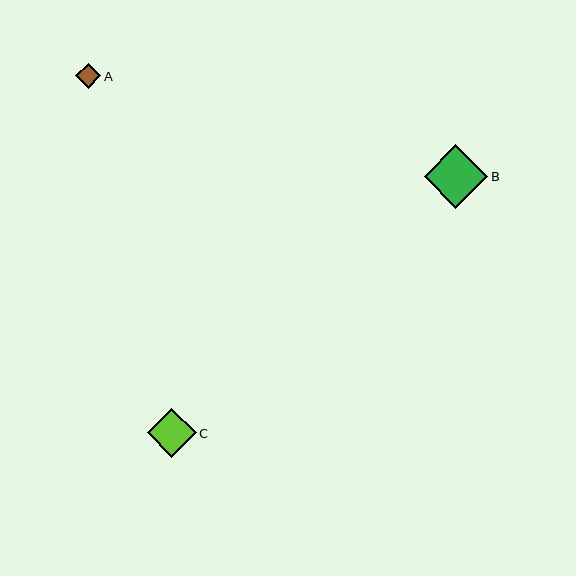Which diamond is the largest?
Diamond B is the largest with a size of approximately 64 pixels.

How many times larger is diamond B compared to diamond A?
Diamond B is approximately 2.5 times the size of diamond A.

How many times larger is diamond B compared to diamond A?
Diamond B is approximately 2.5 times the size of diamond A.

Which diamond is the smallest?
Diamond A is the smallest with a size of approximately 25 pixels.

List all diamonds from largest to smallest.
From largest to smallest: B, C, A.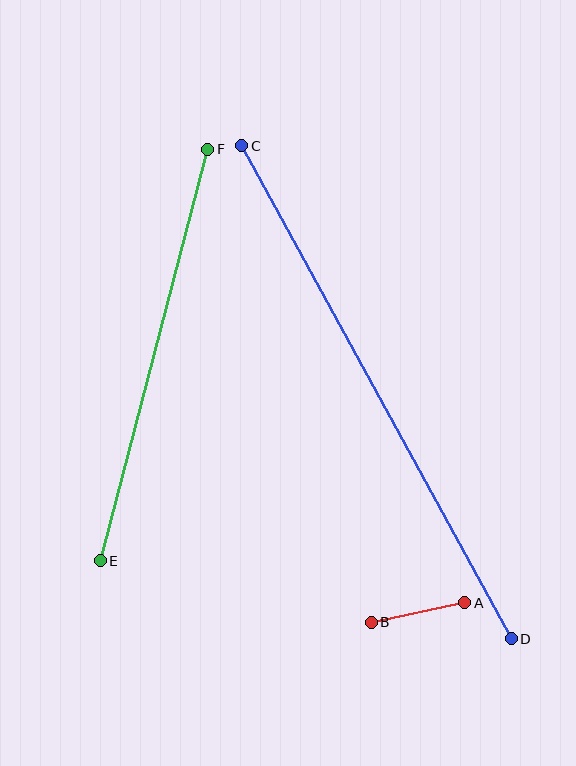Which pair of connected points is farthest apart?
Points C and D are farthest apart.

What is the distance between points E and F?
The distance is approximately 425 pixels.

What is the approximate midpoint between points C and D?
The midpoint is at approximately (376, 392) pixels.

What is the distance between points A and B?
The distance is approximately 95 pixels.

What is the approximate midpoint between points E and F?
The midpoint is at approximately (154, 355) pixels.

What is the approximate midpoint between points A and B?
The midpoint is at approximately (418, 612) pixels.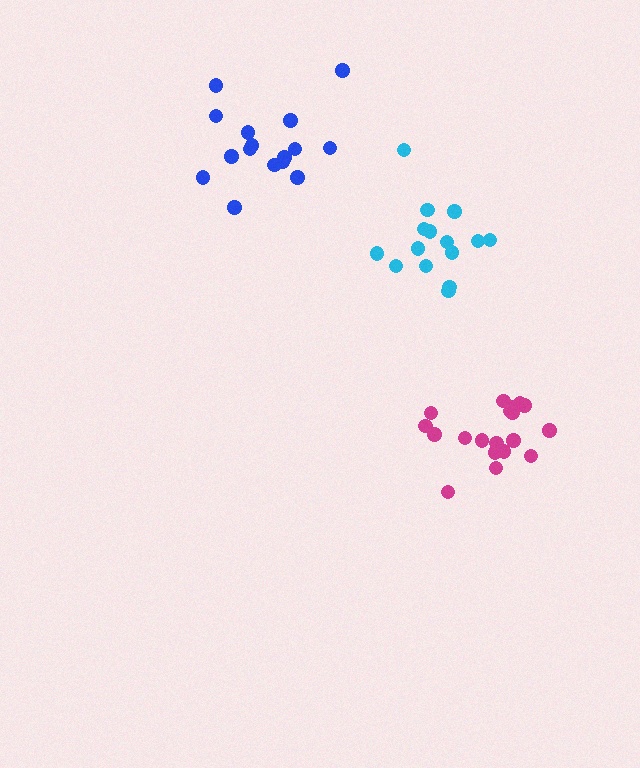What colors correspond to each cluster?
The clusters are colored: magenta, blue, cyan.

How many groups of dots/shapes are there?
There are 3 groups.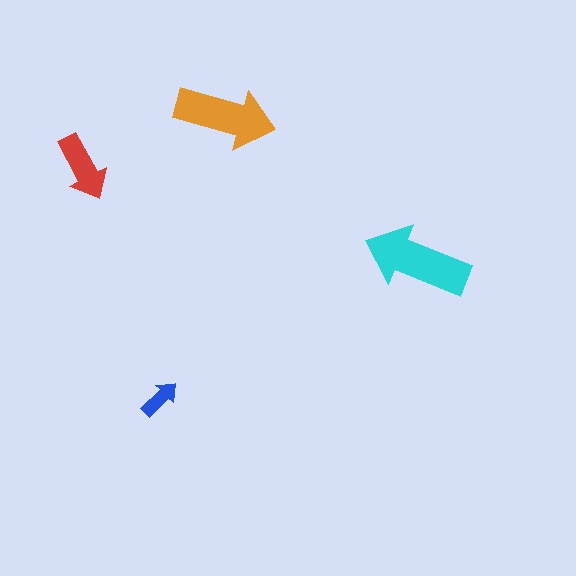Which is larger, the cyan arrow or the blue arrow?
The cyan one.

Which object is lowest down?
The blue arrow is bottommost.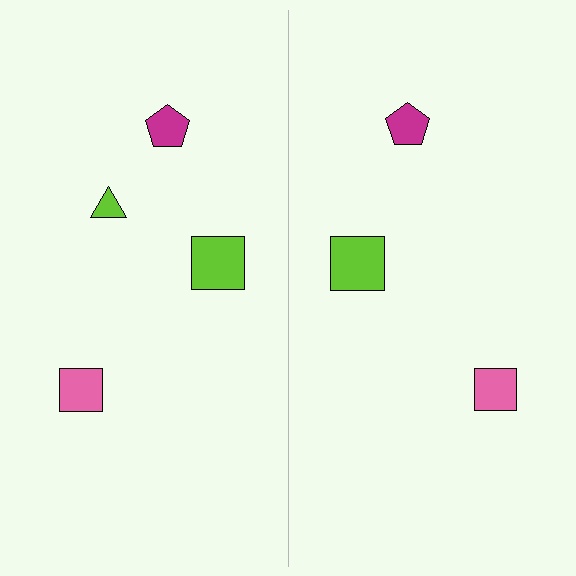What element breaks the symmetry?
A lime triangle is missing from the right side.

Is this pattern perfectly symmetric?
No, the pattern is not perfectly symmetric. A lime triangle is missing from the right side.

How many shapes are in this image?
There are 7 shapes in this image.